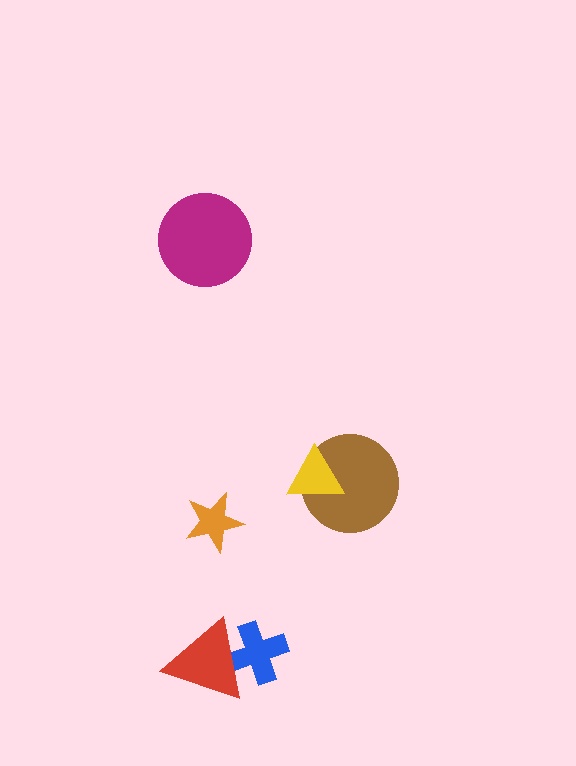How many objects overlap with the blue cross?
1 object overlaps with the blue cross.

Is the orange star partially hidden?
No, no other shape covers it.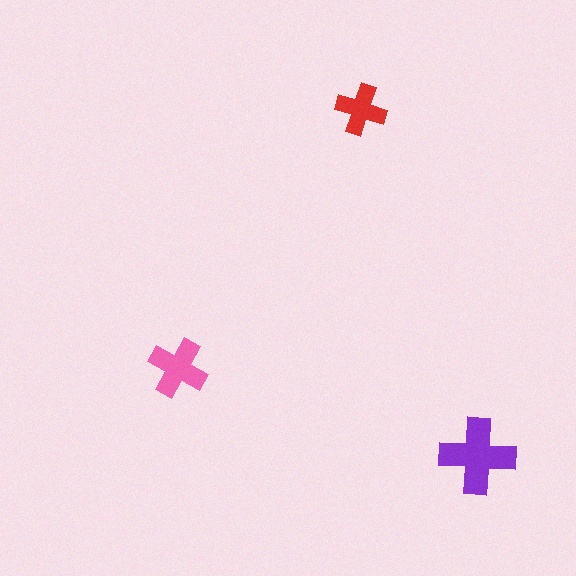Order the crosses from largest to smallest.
the purple one, the pink one, the red one.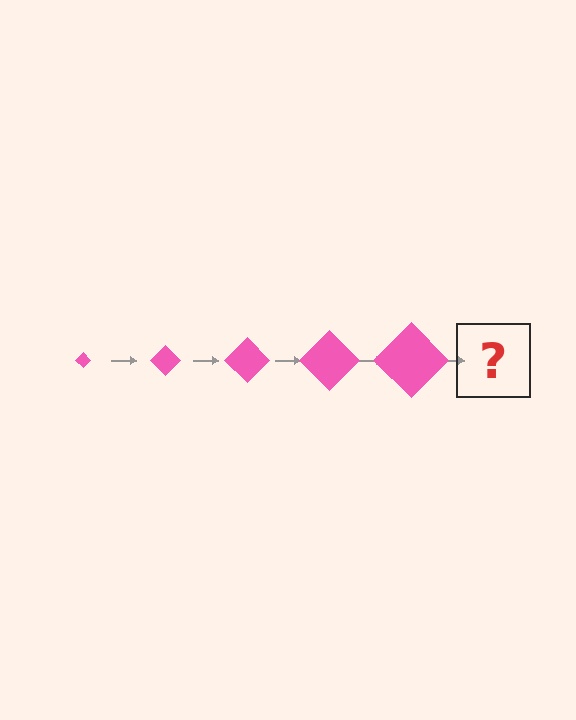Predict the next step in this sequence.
The next step is a pink diamond, larger than the previous one.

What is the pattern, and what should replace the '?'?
The pattern is that the diamond gets progressively larger each step. The '?' should be a pink diamond, larger than the previous one.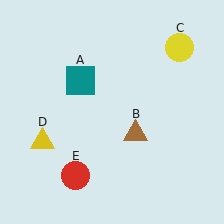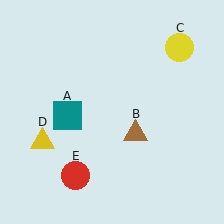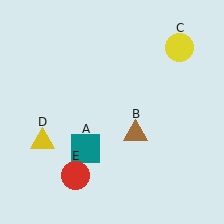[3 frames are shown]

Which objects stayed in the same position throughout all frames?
Brown triangle (object B) and yellow circle (object C) and yellow triangle (object D) and red circle (object E) remained stationary.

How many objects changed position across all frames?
1 object changed position: teal square (object A).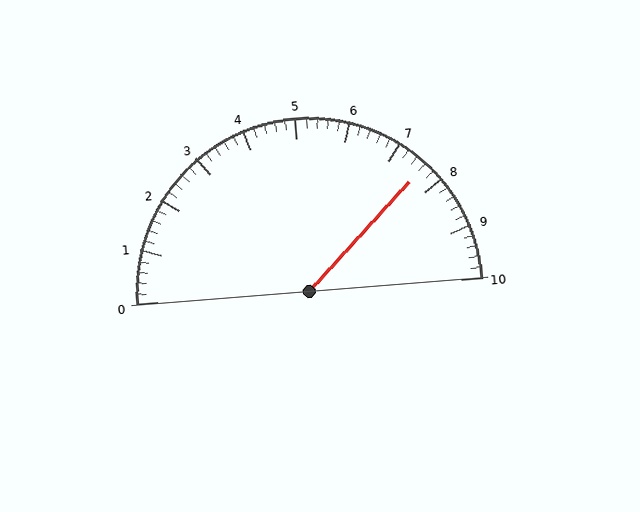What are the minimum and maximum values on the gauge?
The gauge ranges from 0 to 10.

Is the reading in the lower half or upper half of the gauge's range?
The reading is in the upper half of the range (0 to 10).